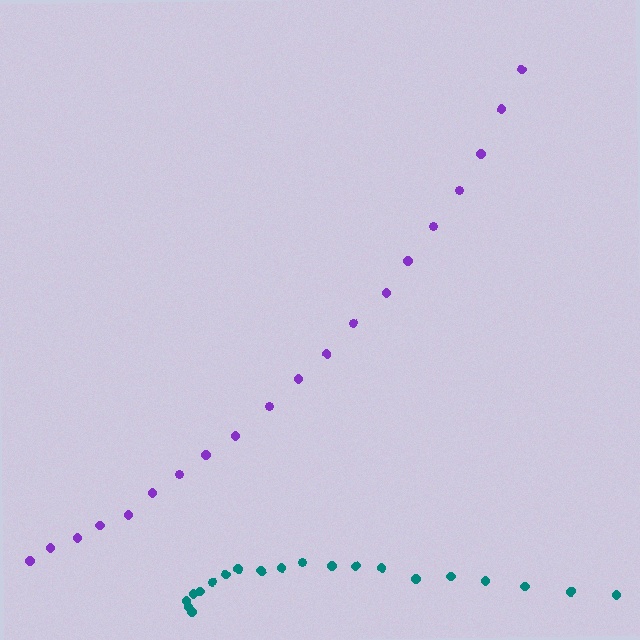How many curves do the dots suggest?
There are 2 distinct paths.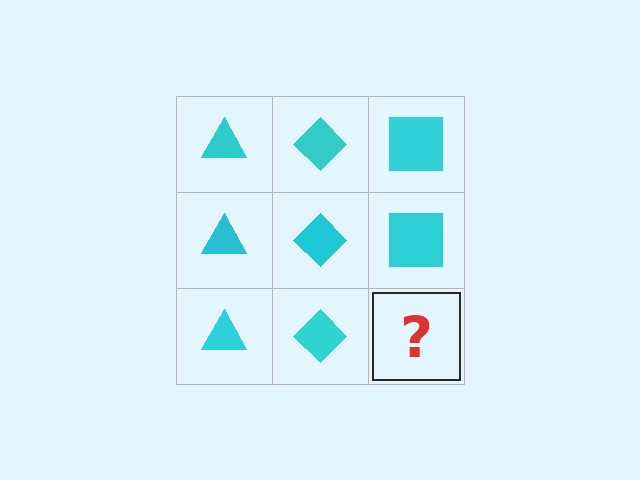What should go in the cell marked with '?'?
The missing cell should contain a cyan square.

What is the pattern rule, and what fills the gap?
The rule is that each column has a consistent shape. The gap should be filled with a cyan square.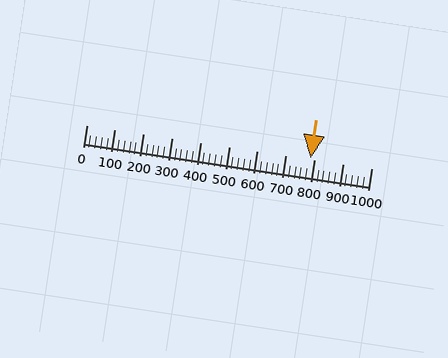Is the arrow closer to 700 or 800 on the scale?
The arrow is closer to 800.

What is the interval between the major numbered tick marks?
The major tick marks are spaced 100 units apart.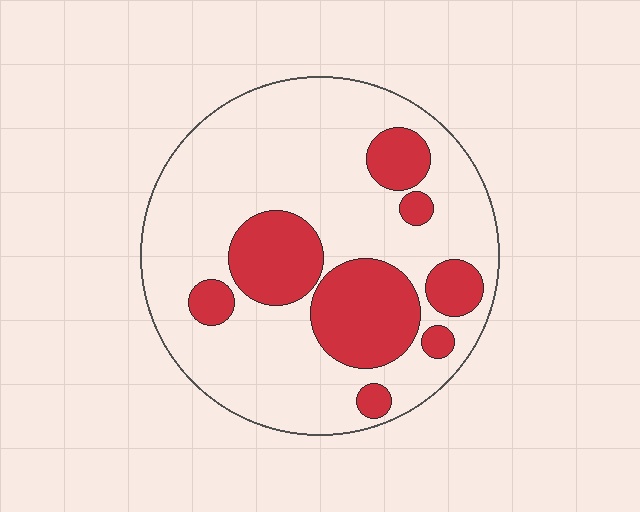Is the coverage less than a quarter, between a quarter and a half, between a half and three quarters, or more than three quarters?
Between a quarter and a half.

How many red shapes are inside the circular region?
8.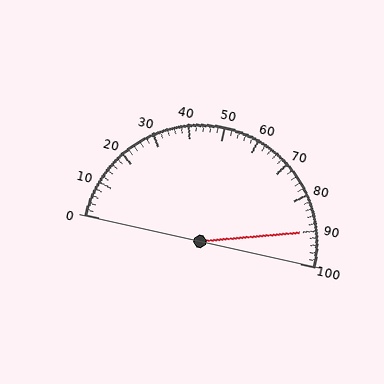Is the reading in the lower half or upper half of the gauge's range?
The reading is in the upper half of the range (0 to 100).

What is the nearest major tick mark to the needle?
The nearest major tick mark is 90.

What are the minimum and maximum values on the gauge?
The gauge ranges from 0 to 100.